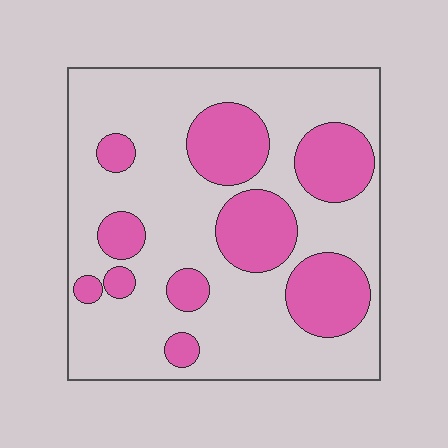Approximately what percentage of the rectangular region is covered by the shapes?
Approximately 30%.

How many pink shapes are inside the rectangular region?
10.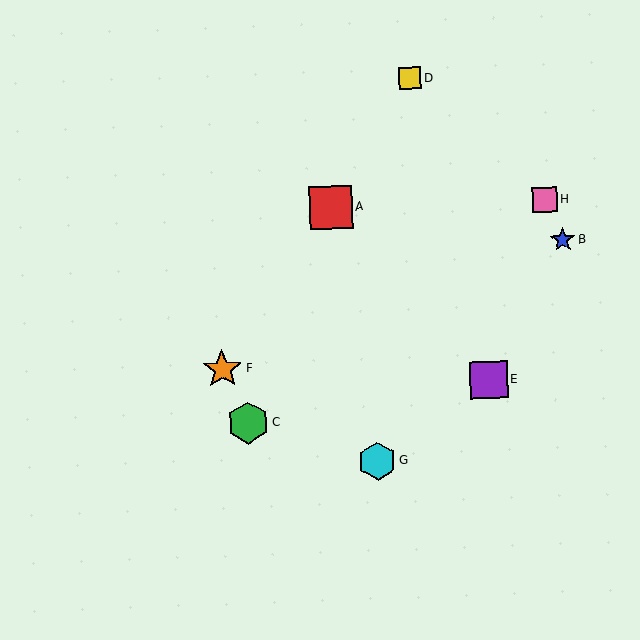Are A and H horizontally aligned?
Yes, both are at y≈207.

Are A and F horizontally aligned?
No, A is at y≈207 and F is at y≈369.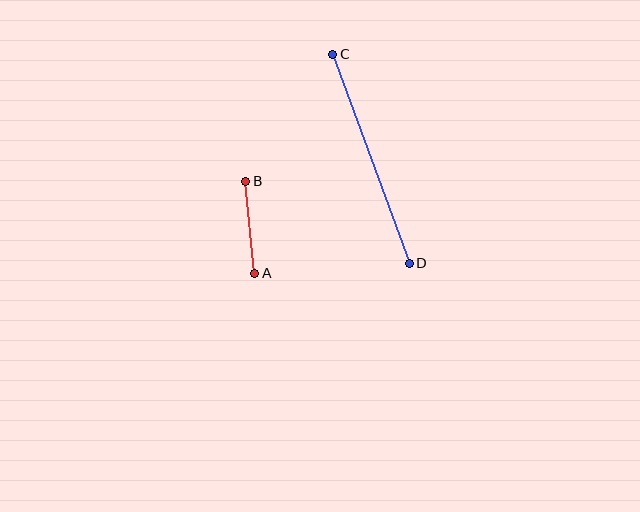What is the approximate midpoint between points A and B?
The midpoint is at approximately (250, 227) pixels.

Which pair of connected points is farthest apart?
Points C and D are farthest apart.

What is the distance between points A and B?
The distance is approximately 92 pixels.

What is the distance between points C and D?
The distance is approximately 223 pixels.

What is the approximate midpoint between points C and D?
The midpoint is at approximately (371, 159) pixels.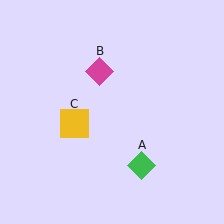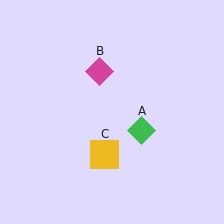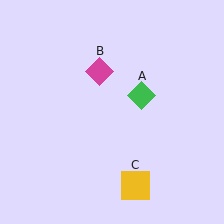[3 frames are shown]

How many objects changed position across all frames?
2 objects changed position: green diamond (object A), yellow square (object C).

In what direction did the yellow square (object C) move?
The yellow square (object C) moved down and to the right.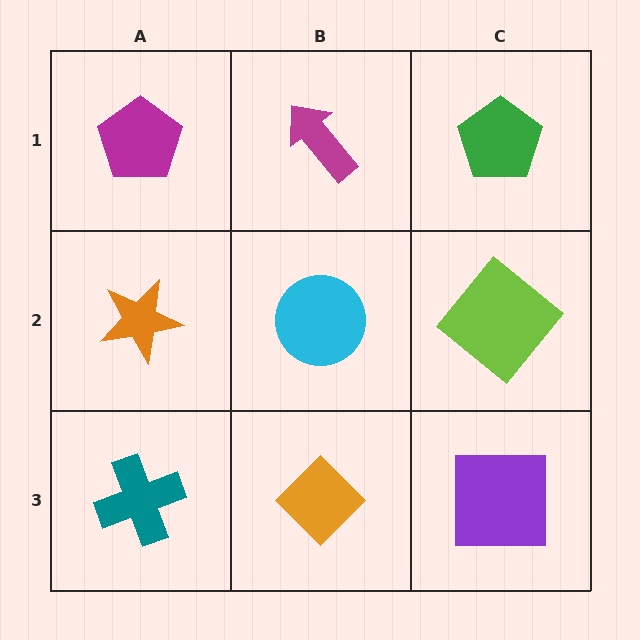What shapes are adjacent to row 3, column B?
A cyan circle (row 2, column B), a teal cross (row 3, column A), a purple square (row 3, column C).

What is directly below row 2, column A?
A teal cross.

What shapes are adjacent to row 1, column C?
A lime diamond (row 2, column C), a magenta arrow (row 1, column B).